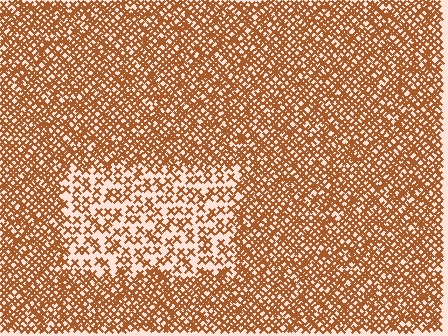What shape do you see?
I see a rectangle.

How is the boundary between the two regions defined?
The boundary is defined by a change in element density (approximately 2.2x ratio). All elements are the same color, size, and shape.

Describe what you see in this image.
The image contains small brown elements arranged at two different densities. A rectangle-shaped region is visible where the elements are less densely packed than the surrounding area.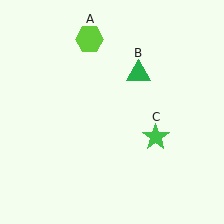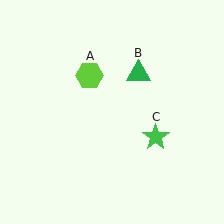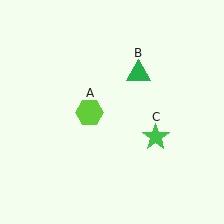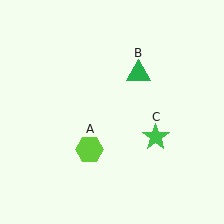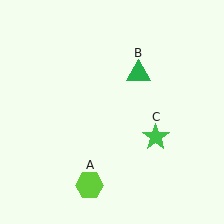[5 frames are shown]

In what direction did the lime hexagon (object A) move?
The lime hexagon (object A) moved down.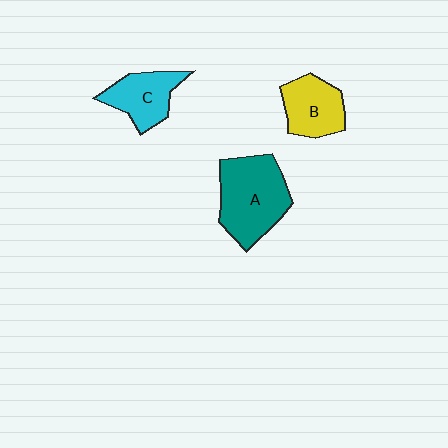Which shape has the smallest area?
Shape C (cyan).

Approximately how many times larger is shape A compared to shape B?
Approximately 1.6 times.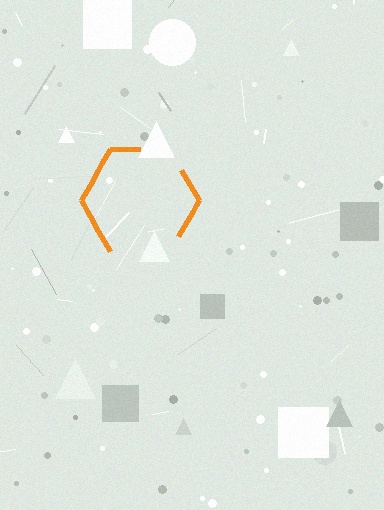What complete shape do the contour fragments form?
The contour fragments form a hexagon.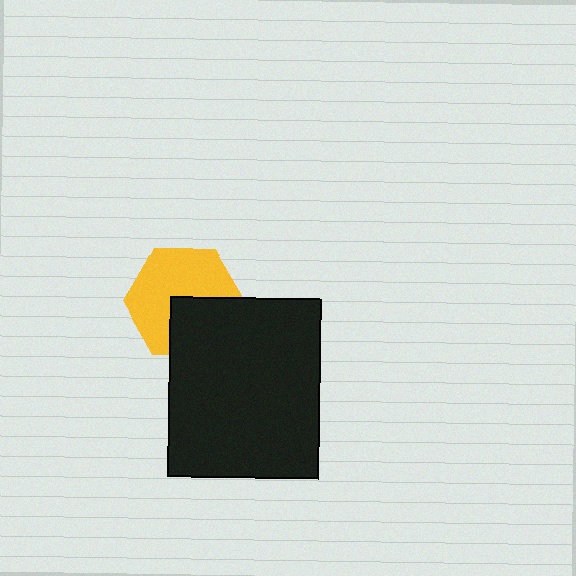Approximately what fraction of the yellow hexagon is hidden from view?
Roughly 38% of the yellow hexagon is hidden behind the black rectangle.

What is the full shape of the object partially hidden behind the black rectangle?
The partially hidden object is a yellow hexagon.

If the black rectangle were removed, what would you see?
You would see the complete yellow hexagon.